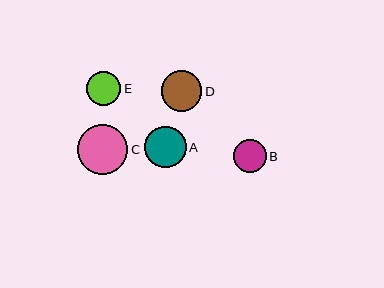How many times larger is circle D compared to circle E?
Circle D is approximately 1.2 times the size of circle E.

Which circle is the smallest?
Circle B is the smallest with a size of approximately 33 pixels.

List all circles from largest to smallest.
From largest to smallest: C, A, D, E, B.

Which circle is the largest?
Circle C is the largest with a size of approximately 50 pixels.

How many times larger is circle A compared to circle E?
Circle A is approximately 1.2 times the size of circle E.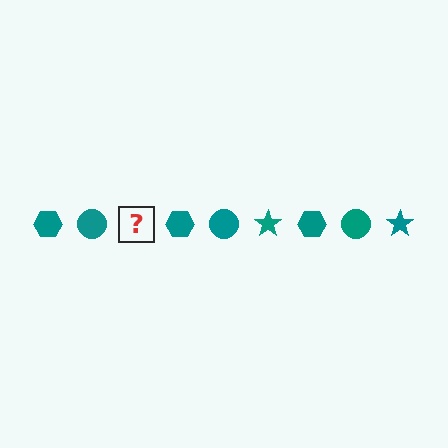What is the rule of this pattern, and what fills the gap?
The rule is that the pattern cycles through hexagon, circle, star shapes in teal. The gap should be filled with a teal star.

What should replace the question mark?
The question mark should be replaced with a teal star.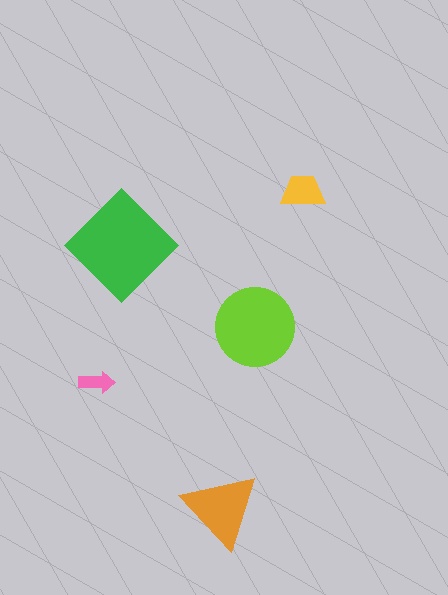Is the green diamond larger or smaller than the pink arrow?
Larger.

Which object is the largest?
The green diamond.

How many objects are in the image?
There are 5 objects in the image.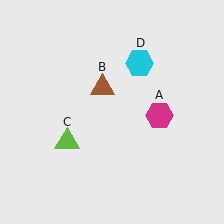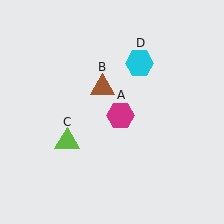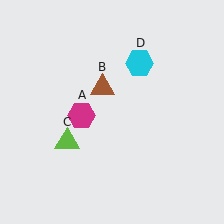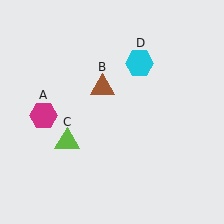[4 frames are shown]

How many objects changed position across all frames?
1 object changed position: magenta hexagon (object A).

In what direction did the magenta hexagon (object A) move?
The magenta hexagon (object A) moved left.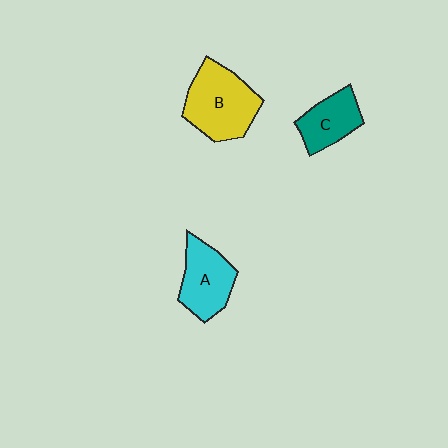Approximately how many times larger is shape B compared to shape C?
Approximately 1.6 times.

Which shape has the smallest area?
Shape C (teal).